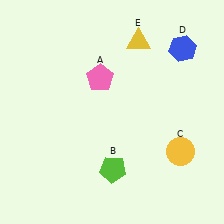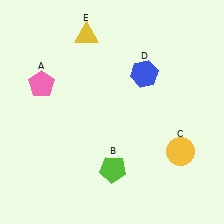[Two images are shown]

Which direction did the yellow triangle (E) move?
The yellow triangle (E) moved left.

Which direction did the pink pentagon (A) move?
The pink pentagon (A) moved left.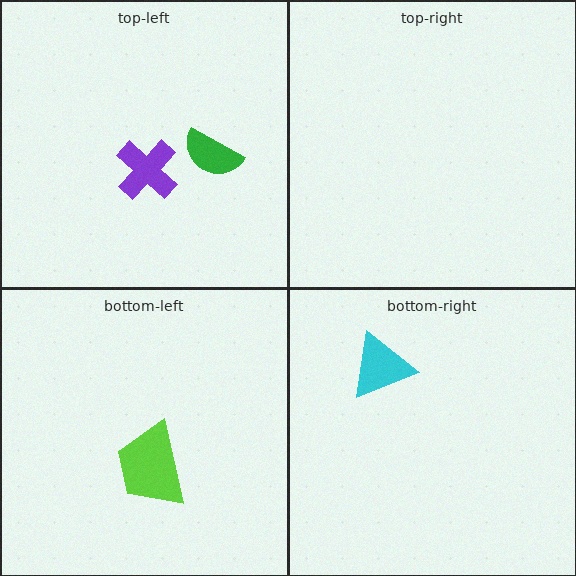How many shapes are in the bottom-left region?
1.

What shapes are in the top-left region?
The green semicircle, the purple cross.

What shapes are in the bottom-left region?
The lime trapezoid.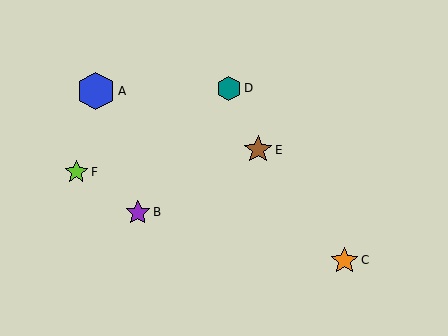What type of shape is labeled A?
Shape A is a blue hexagon.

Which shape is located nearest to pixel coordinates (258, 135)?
The brown star (labeled E) at (258, 150) is nearest to that location.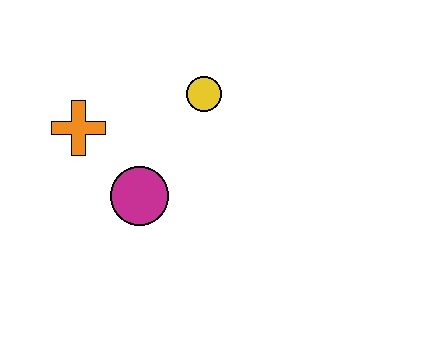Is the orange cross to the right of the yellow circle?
No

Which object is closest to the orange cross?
The magenta circle is closest to the orange cross.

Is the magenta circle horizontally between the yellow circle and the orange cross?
Yes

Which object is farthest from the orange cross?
The yellow circle is farthest from the orange cross.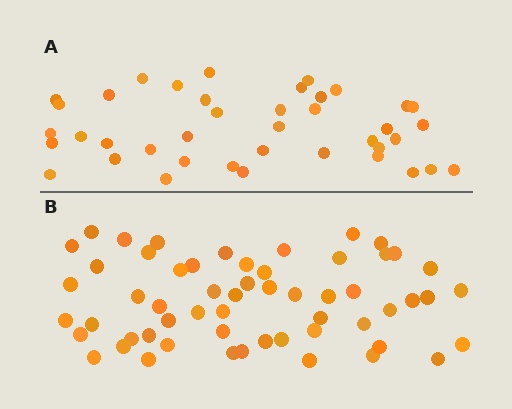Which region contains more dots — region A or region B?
Region B (the bottom region) has more dots.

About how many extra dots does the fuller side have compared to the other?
Region B has approximately 15 more dots than region A.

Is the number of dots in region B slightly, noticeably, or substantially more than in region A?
Region B has noticeably more, but not dramatically so. The ratio is roughly 1.4 to 1.